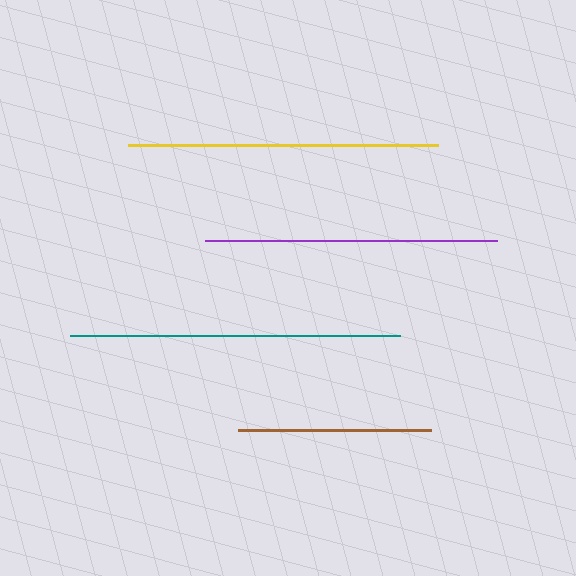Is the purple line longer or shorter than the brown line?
The purple line is longer than the brown line.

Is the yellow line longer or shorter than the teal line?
The teal line is longer than the yellow line.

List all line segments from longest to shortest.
From longest to shortest: teal, yellow, purple, brown.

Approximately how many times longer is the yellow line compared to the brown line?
The yellow line is approximately 1.6 times the length of the brown line.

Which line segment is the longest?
The teal line is the longest at approximately 330 pixels.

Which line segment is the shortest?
The brown line is the shortest at approximately 193 pixels.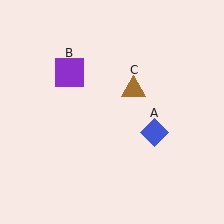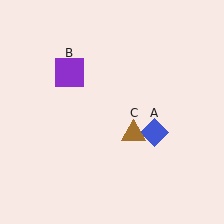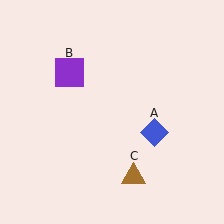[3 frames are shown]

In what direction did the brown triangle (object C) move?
The brown triangle (object C) moved down.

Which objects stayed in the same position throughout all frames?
Blue diamond (object A) and purple square (object B) remained stationary.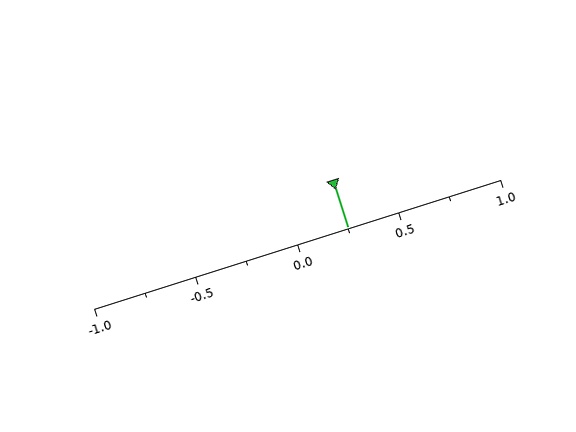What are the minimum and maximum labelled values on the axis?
The axis runs from -1.0 to 1.0.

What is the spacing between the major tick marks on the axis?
The major ticks are spaced 0.5 apart.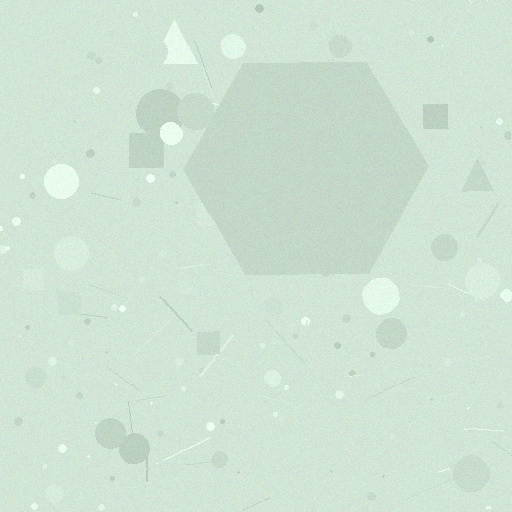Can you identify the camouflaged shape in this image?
The camouflaged shape is a hexagon.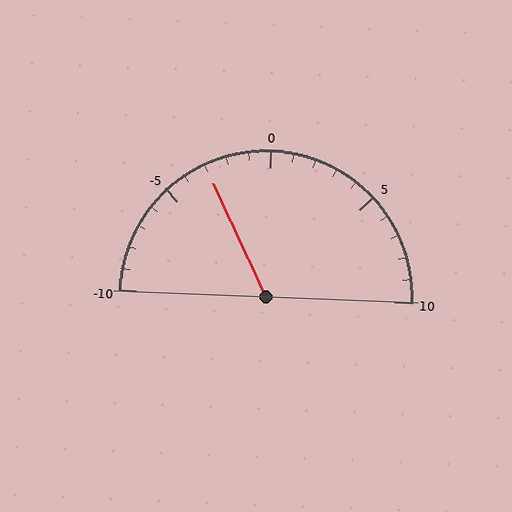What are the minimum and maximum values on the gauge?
The gauge ranges from -10 to 10.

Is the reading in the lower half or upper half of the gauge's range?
The reading is in the lower half of the range (-10 to 10).